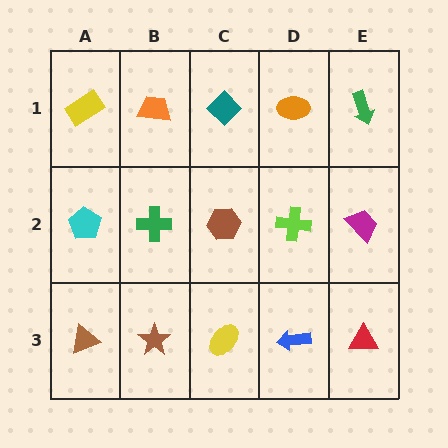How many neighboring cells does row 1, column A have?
2.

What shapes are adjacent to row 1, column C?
A brown hexagon (row 2, column C), an orange trapezoid (row 1, column B), an orange ellipse (row 1, column D).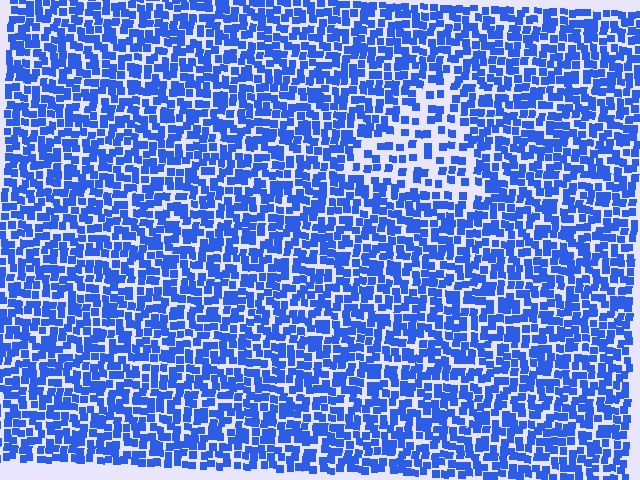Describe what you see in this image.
The image contains small blue elements arranged at two different densities. A triangle-shaped region is visible where the elements are less densely packed than the surrounding area.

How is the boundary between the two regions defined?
The boundary is defined by a change in element density (approximately 2.1x ratio). All elements are the same color, size, and shape.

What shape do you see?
I see a triangle.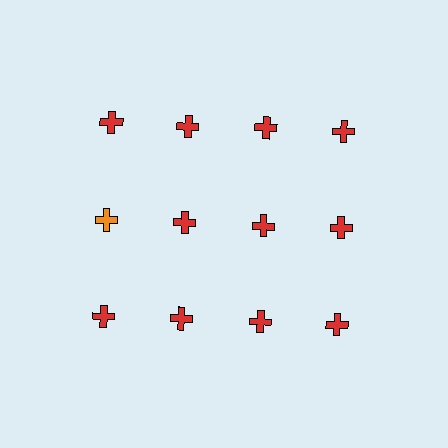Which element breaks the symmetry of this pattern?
The orange cross in the second row, leftmost column breaks the symmetry. All other shapes are red crosses.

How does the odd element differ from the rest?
It has a different color: orange instead of red.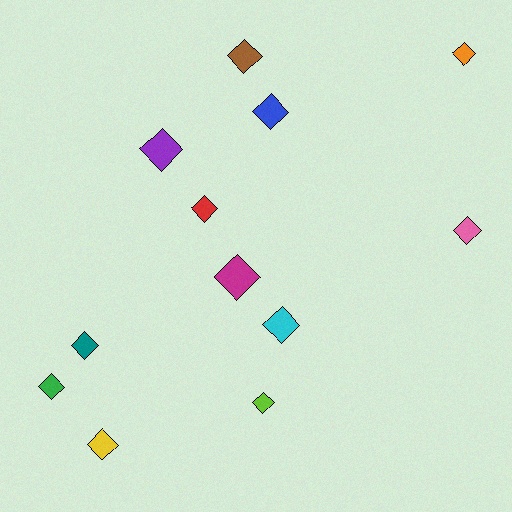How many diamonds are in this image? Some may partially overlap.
There are 12 diamonds.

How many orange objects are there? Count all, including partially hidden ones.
There is 1 orange object.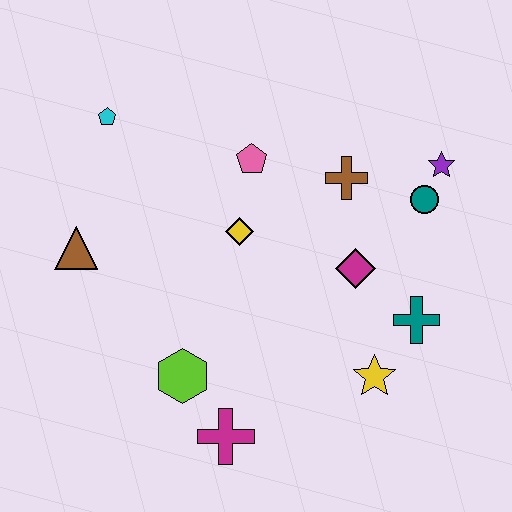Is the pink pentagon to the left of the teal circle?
Yes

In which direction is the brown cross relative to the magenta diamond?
The brown cross is above the magenta diamond.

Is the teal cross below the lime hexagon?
No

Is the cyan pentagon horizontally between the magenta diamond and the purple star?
No